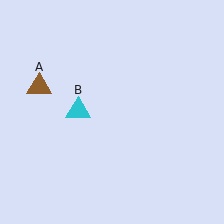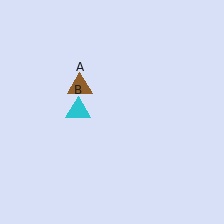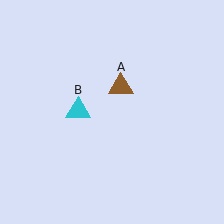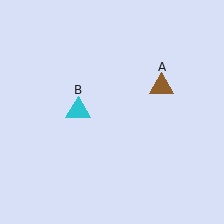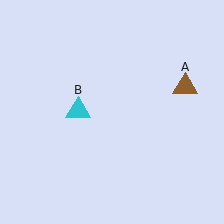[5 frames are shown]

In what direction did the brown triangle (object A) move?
The brown triangle (object A) moved right.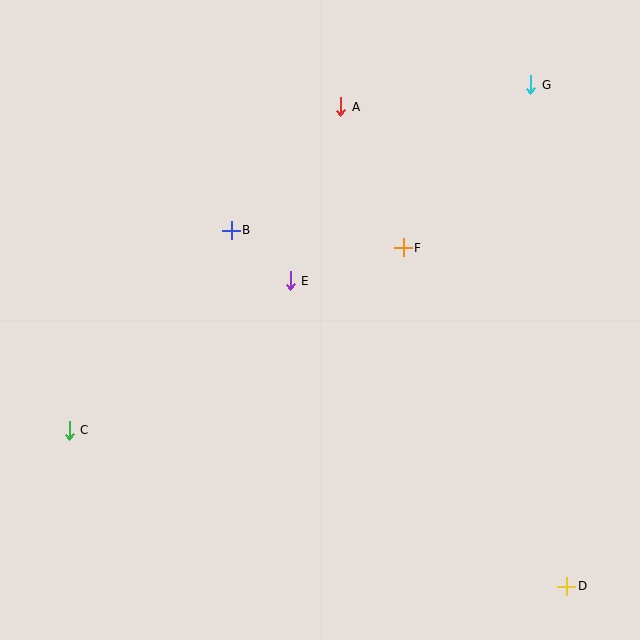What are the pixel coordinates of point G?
Point G is at (530, 85).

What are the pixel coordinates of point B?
Point B is at (231, 230).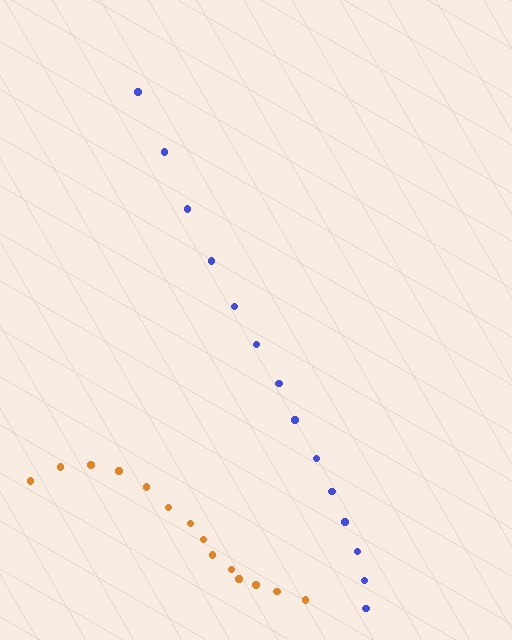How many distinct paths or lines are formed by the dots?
There are 2 distinct paths.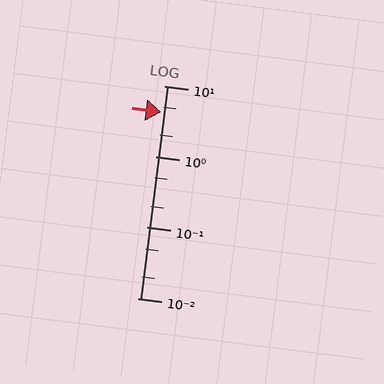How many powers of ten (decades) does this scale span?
The scale spans 3 decades, from 0.01 to 10.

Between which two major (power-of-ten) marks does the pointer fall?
The pointer is between 1 and 10.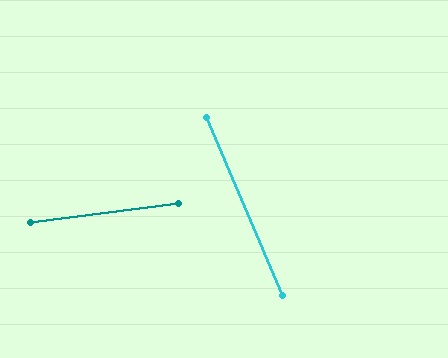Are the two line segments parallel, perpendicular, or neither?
Neither parallel nor perpendicular — they differ by about 74°.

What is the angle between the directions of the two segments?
Approximately 74 degrees.